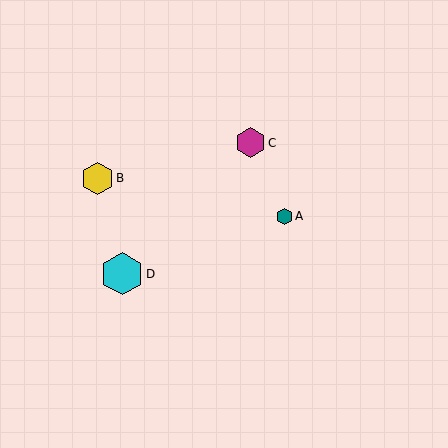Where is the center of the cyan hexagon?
The center of the cyan hexagon is at (122, 274).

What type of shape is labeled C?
Shape C is a magenta hexagon.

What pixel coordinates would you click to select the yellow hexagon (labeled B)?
Click at (98, 178) to select the yellow hexagon B.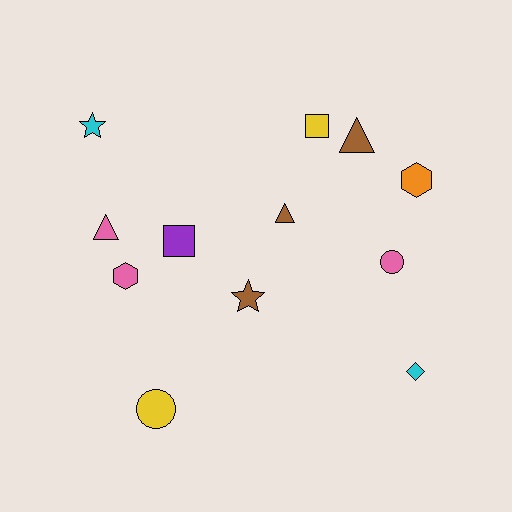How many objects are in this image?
There are 12 objects.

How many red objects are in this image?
There are no red objects.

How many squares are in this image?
There are 2 squares.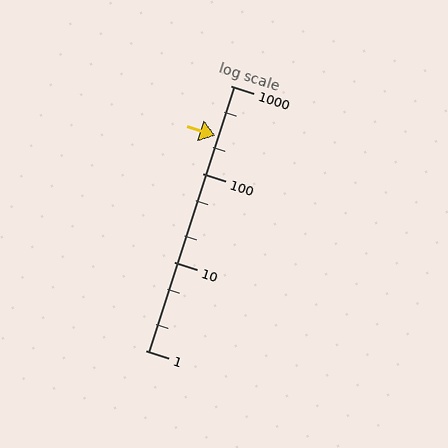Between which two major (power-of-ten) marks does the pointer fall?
The pointer is between 100 and 1000.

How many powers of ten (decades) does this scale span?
The scale spans 3 decades, from 1 to 1000.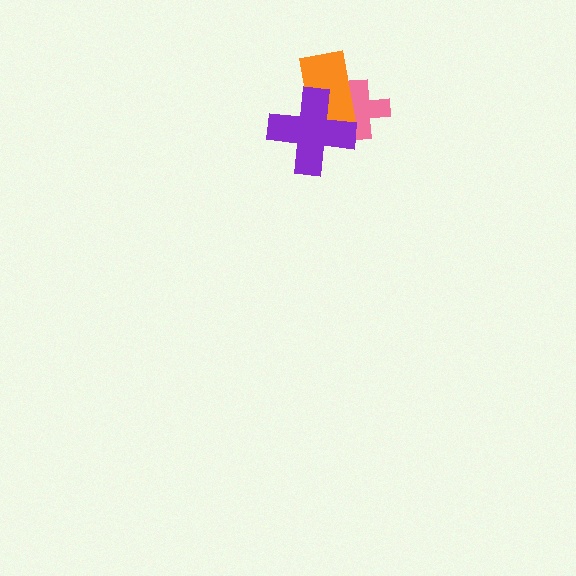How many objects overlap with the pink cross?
2 objects overlap with the pink cross.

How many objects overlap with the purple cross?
2 objects overlap with the purple cross.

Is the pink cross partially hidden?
Yes, it is partially covered by another shape.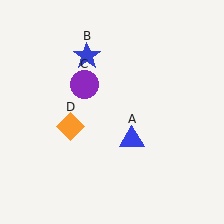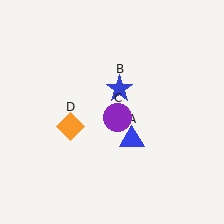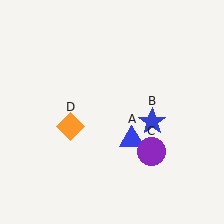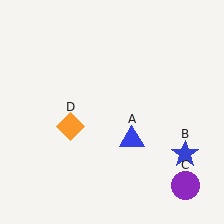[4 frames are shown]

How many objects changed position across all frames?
2 objects changed position: blue star (object B), purple circle (object C).